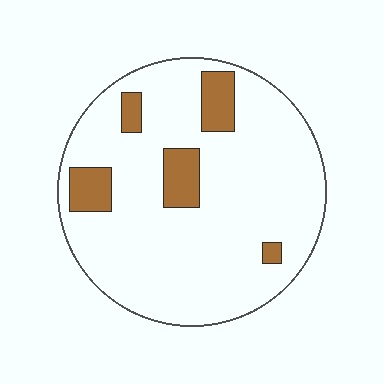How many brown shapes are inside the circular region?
5.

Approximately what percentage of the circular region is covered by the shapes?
Approximately 15%.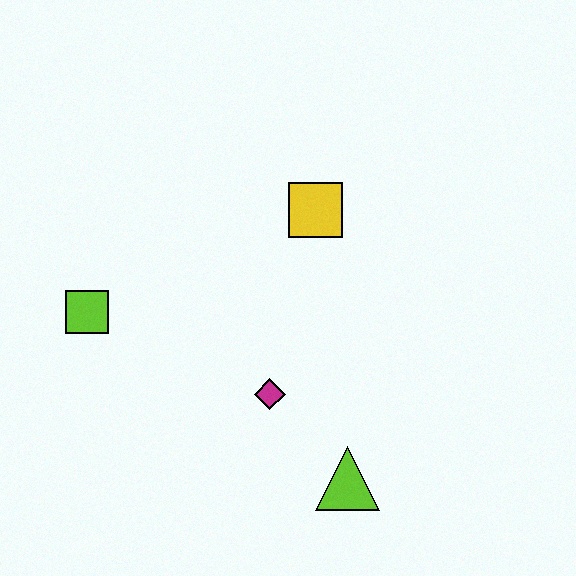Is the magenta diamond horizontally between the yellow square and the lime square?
Yes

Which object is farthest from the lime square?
The lime triangle is farthest from the lime square.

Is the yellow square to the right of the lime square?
Yes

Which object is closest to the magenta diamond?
The lime triangle is closest to the magenta diamond.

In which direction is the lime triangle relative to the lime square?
The lime triangle is to the right of the lime square.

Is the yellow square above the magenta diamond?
Yes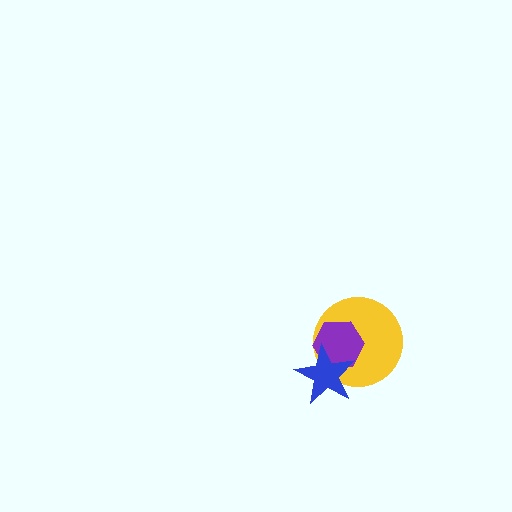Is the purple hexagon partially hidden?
Yes, it is partially covered by another shape.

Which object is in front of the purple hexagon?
The blue star is in front of the purple hexagon.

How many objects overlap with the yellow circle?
2 objects overlap with the yellow circle.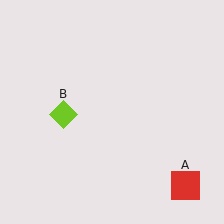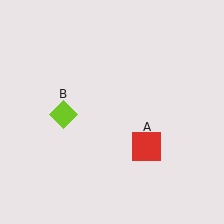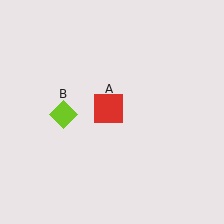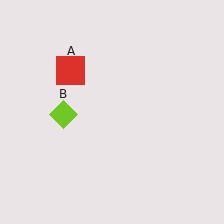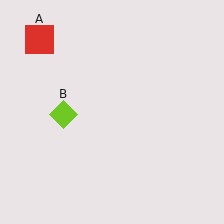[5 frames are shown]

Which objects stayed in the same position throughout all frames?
Lime diamond (object B) remained stationary.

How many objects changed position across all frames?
1 object changed position: red square (object A).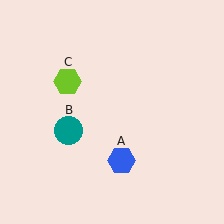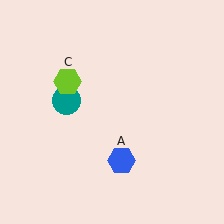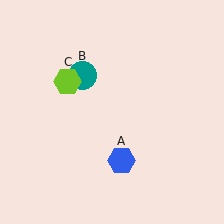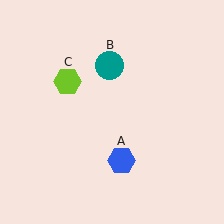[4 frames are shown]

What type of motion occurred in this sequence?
The teal circle (object B) rotated clockwise around the center of the scene.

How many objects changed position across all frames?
1 object changed position: teal circle (object B).